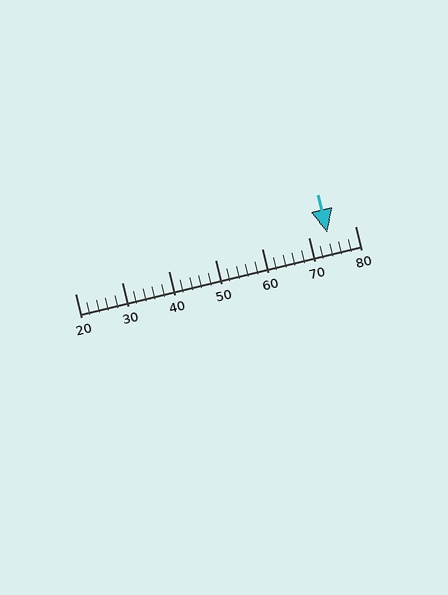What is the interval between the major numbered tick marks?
The major tick marks are spaced 10 units apart.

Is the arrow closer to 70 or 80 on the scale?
The arrow is closer to 70.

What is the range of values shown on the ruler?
The ruler shows values from 20 to 80.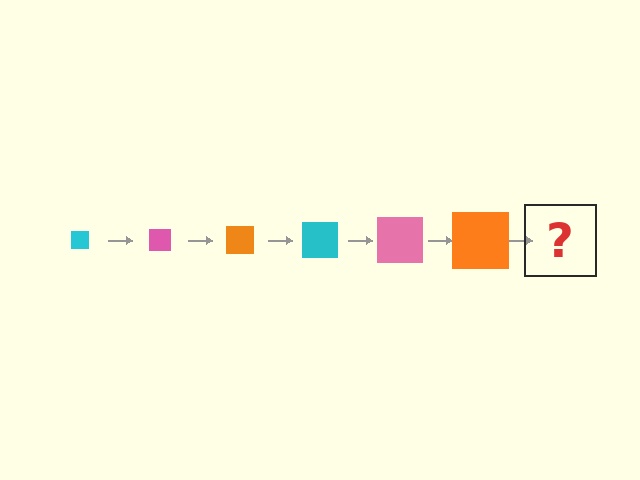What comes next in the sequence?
The next element should be a cyan square, larger than the previous one.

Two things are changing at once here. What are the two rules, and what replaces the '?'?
The two rules are that the square grows larger each step and the color cycles through cyan, pink, and orange. The '?' should be a cyan square, larger than the previous one.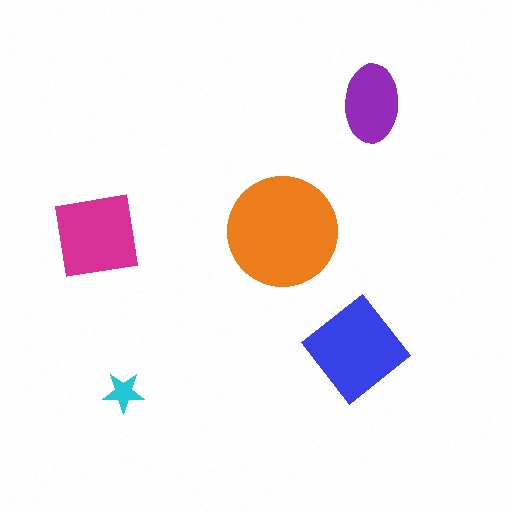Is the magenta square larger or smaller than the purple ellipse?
Larger.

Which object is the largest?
The orange circle.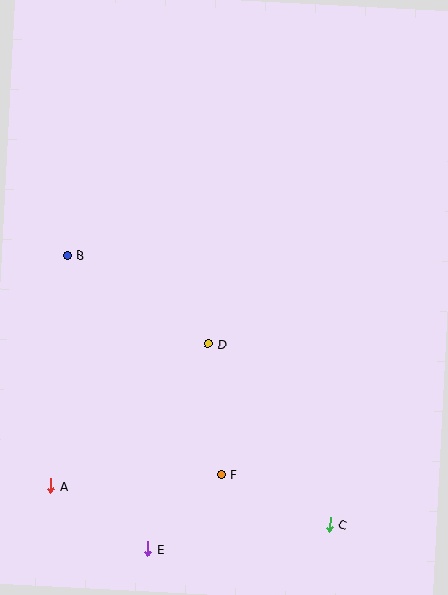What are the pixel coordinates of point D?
Point D is at (208, 344).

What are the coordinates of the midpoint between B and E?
The midpoint between B and E is at (108, 402).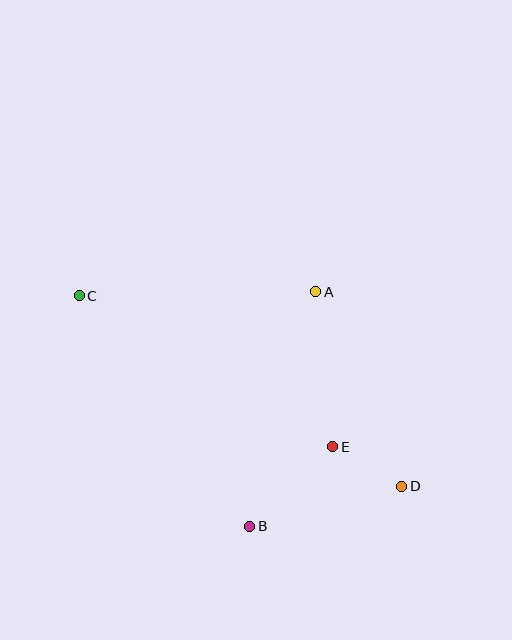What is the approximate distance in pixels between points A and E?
The distance between A and E is approximately 156 pixels.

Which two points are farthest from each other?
Points C and D are farthest from each other.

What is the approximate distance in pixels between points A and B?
The distance between A and B is approximately 243 pixels.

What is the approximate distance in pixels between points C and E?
The distance between C and E is approximately 295 pixels.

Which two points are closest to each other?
Points D and E are closest to each other.